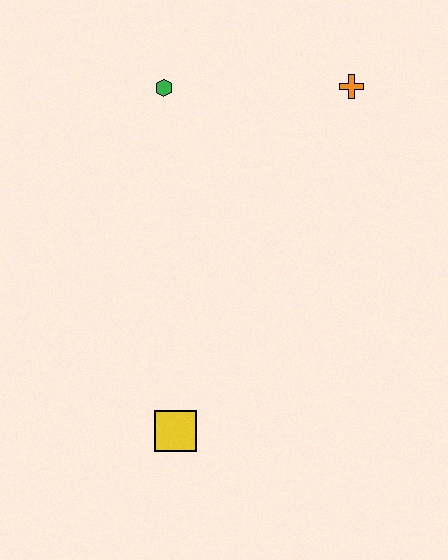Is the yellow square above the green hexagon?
No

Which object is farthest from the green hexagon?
The yellow square is farthest from the green hexagon.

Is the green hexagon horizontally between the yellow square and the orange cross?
No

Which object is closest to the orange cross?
The green hexagon is closest to the orange cross.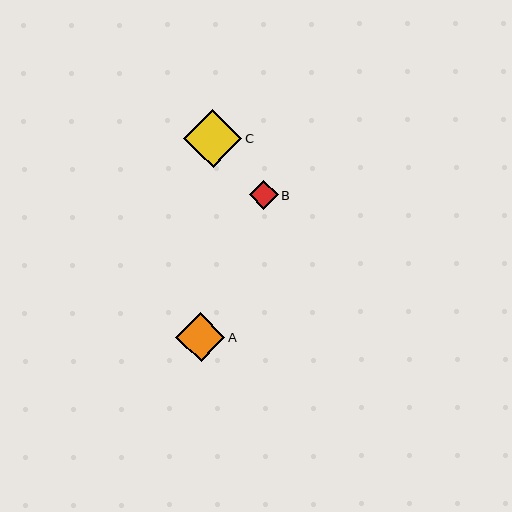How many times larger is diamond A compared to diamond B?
Diamond A is approximately 1.7 times the size of diamond B.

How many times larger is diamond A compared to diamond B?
Diamond A is approximately 1.7 times the size of diamond B.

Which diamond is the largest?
Diamond C is the largest with a size of approximately 58 pixels.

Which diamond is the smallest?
Diamond B is the smallest with a size of approximately 29 pixels.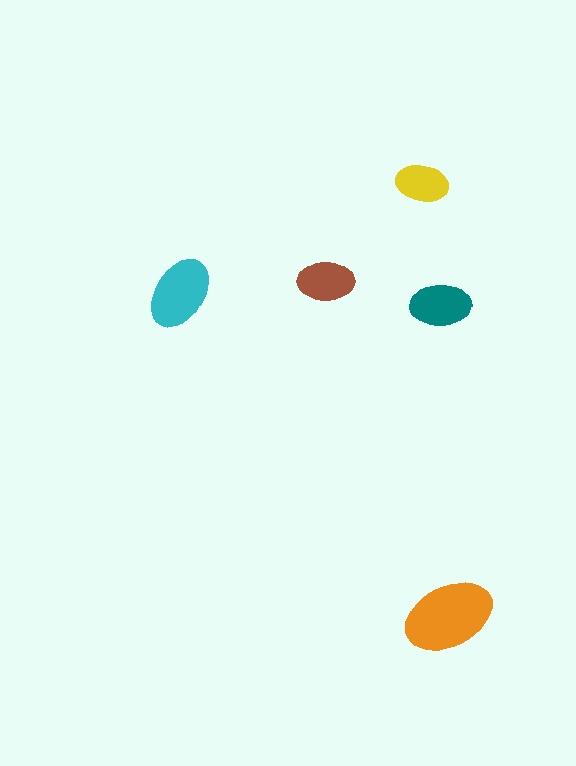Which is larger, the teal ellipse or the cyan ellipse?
The cyan one.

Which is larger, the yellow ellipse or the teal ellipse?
The teal one.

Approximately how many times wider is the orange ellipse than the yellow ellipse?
About 1.5 times wider.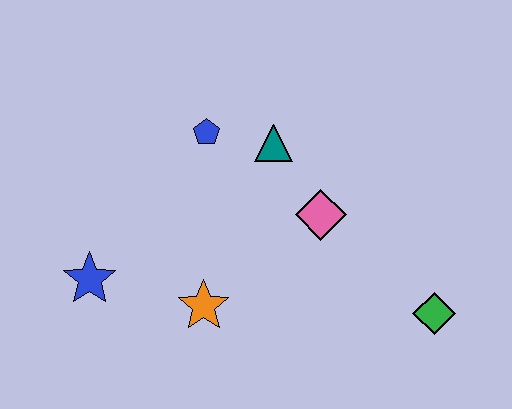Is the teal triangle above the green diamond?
Yes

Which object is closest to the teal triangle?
The blue pentagon is closest to the teal triangle.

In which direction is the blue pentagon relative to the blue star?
The blue pentagon is above the blue star.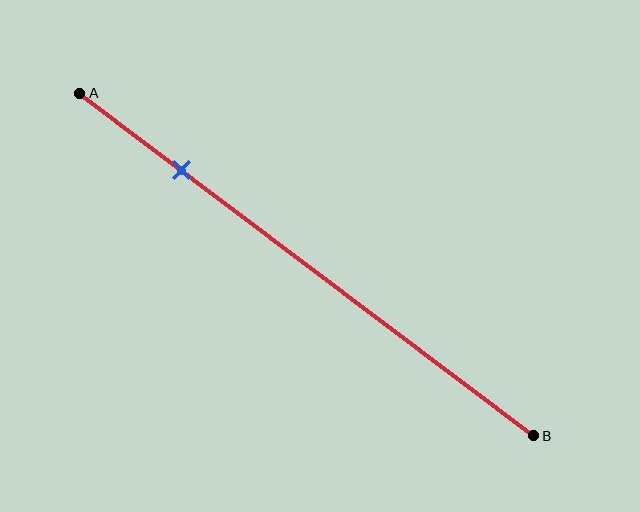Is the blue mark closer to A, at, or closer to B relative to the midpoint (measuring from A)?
The blue mark is closer to point A than the midpoint of segment AB.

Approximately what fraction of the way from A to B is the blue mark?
The blue mark is approximately 20% of the way from A to B.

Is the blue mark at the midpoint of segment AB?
No, the mark is at about 20% from A, not at the 50% midpoint.